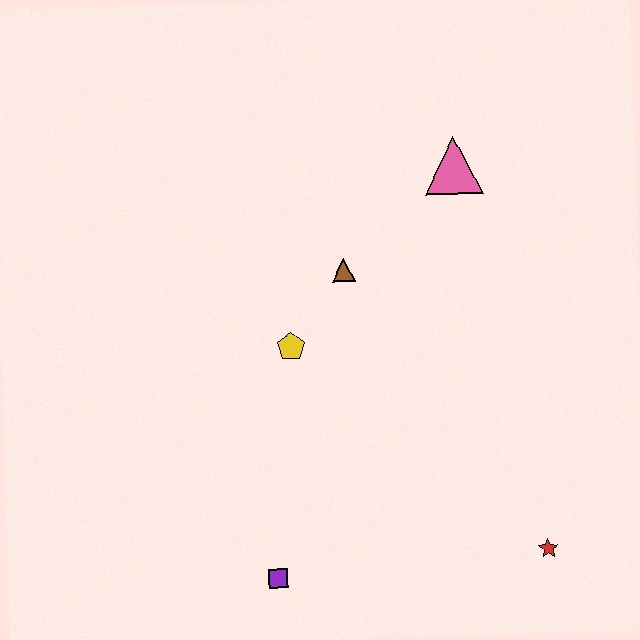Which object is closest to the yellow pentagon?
The brown triangle is closest to the yellow pentagon.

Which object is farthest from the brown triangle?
The red star is farthest from the brown triangle.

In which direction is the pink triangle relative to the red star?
The pink triangle is above the red star.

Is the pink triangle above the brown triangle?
Yes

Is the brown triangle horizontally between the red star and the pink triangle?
No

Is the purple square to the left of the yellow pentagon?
Yes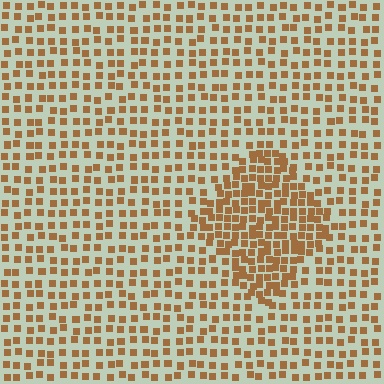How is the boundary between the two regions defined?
The boundary is defined by a change in element density (approximately 2.0x ratio). All elements are the same color, size, and shape.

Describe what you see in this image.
The image contains small brown elements arranged at two different densities. A diamond-shaped region is visible where the elements are more densely packed than the surrounding area.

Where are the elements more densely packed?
The elements are more densely packed inside the diamond boundary.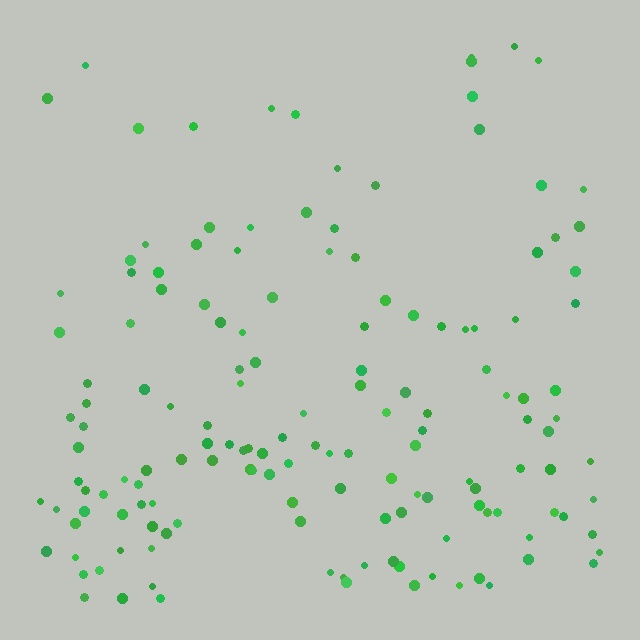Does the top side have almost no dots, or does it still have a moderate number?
Still a moderate number, just noticeably fewer than the bottom.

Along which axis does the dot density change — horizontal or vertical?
Vertical.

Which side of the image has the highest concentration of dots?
The bottom.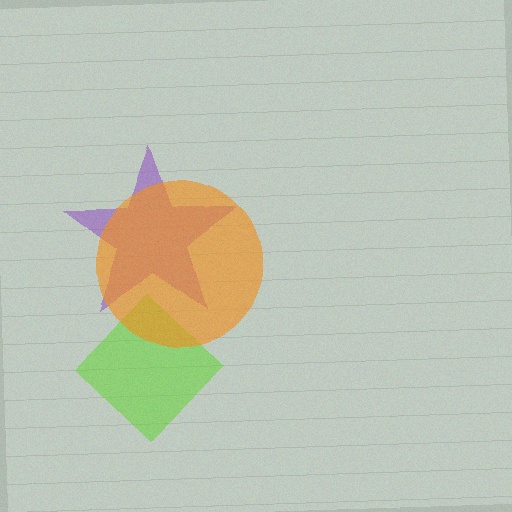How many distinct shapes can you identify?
There are 3 distinct shapes: a lime diamond, a purple star, an orange circle.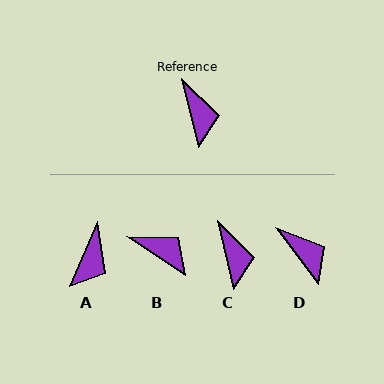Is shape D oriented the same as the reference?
No, it is off by about 24 degrees.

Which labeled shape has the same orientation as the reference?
C.